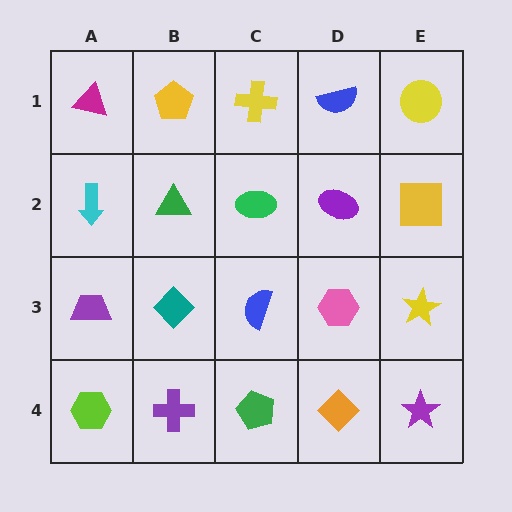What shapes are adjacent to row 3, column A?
A cyan arrow (row 2, column A), a lime hexagon (row 4, column A), a teal diamond (row 3, column B).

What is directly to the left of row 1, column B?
A magenta triangle.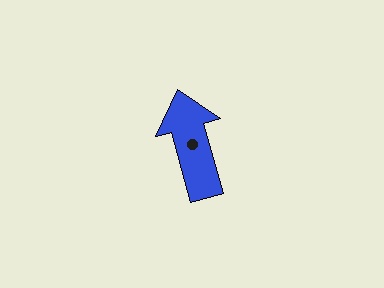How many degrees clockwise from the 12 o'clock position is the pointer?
Approximately 345 degrees.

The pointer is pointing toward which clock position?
Roughly 11 o'clock.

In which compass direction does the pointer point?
North.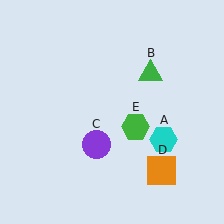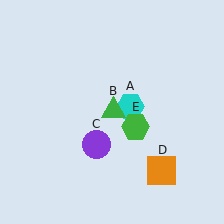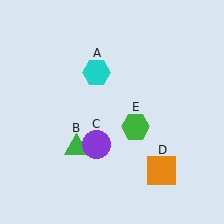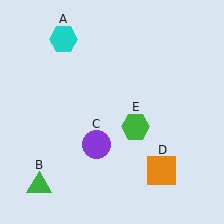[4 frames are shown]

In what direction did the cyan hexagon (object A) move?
The cyan hexagon (object A) moved up and to the left.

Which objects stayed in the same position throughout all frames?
Purple circle (object C) and orange square (object D) and green hexagon (object E) remained stationary.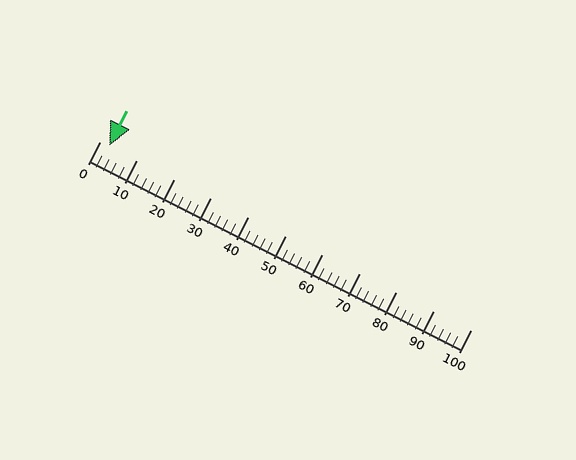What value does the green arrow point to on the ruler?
The green arrow points to approximately 2.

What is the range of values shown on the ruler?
The ruler shows values from 0 to 100.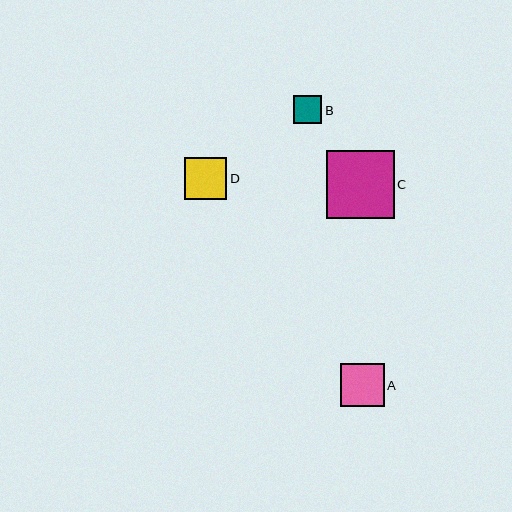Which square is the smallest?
Square B is the smallest with a size of approximately 28 pixels.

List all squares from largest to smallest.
From largest to smallest: C, A, D, B.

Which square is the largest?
Square C is the largest with a size of approximately 68 pixels.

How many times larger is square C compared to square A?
Square C is approximately 1.6 times the size of square A.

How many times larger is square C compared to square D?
Square C is approximately 1.6 times the size of square D.